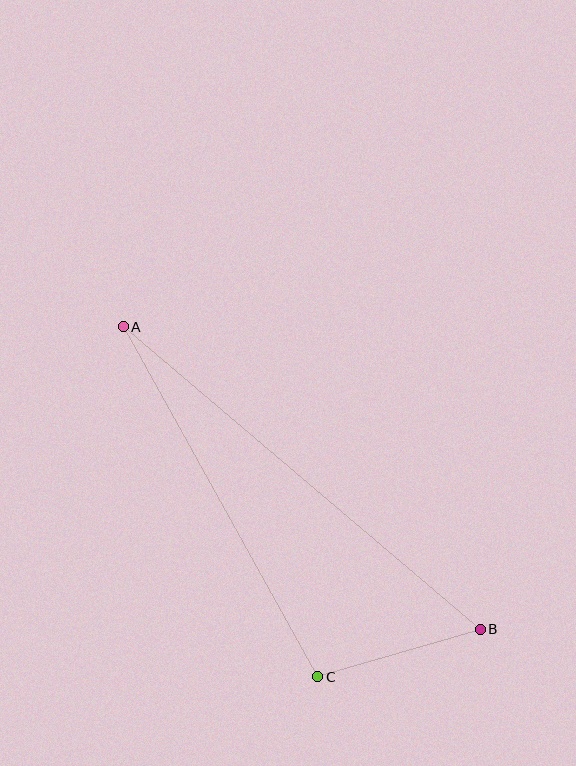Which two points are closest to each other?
Points B and C are closest to each other.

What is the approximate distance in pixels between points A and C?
The distance between A and C is approximately 400 pixels.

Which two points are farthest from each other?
Points A and B are farthest from each other.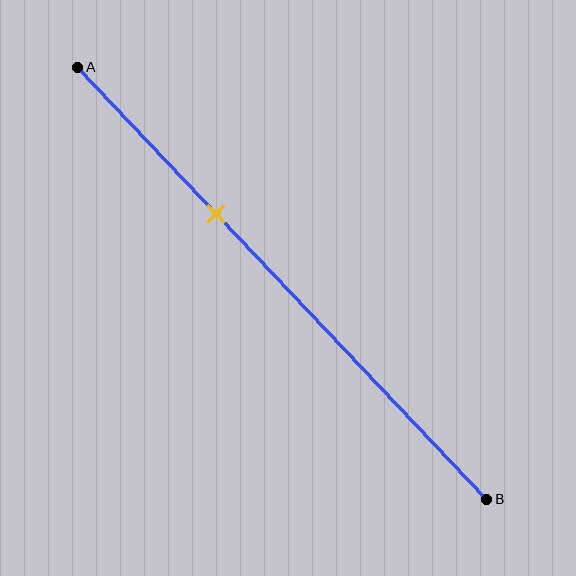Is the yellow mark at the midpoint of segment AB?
No, the mark is at about 35% from A, not at the 50% midpoint.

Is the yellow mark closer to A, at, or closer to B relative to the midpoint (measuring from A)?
The yellow mark is closer to point A than the midpoint of segment AB.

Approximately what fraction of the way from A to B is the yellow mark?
The yellow mark is approximately 35% of the way from A to B.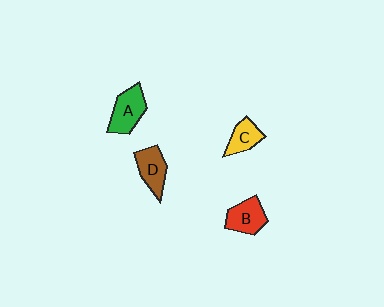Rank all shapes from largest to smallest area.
From largest to smallest: A (green), B (red), D (brown), C (yellow).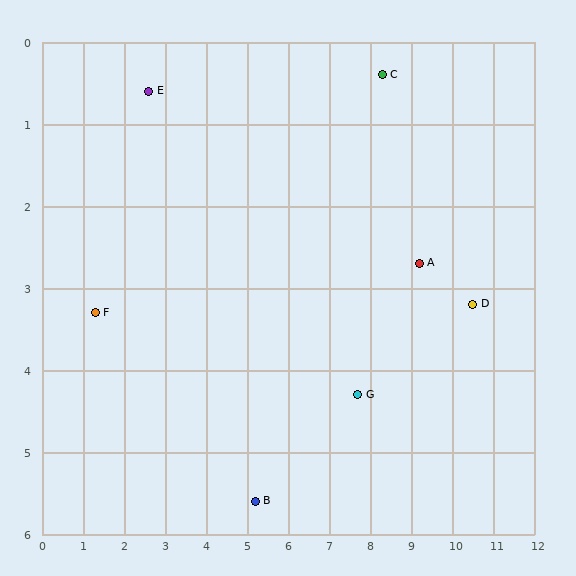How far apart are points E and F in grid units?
Points E and F are about 3.0 grid units apart.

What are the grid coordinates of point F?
Point F is at approximately (1.3, 3.3).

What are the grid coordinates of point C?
Point C is at approximately (8.3, 0.4).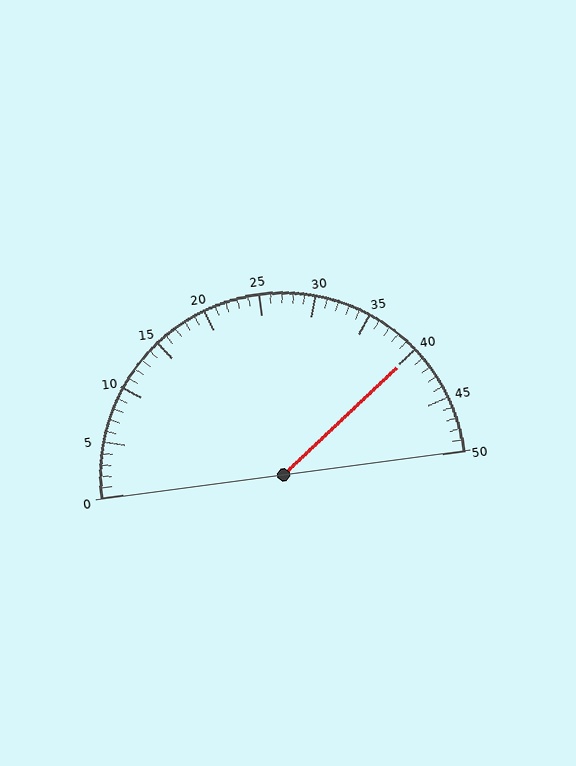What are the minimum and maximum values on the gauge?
The gauge ranges from 0 to 50.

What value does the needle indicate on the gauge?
The needle indicates approximately 40.